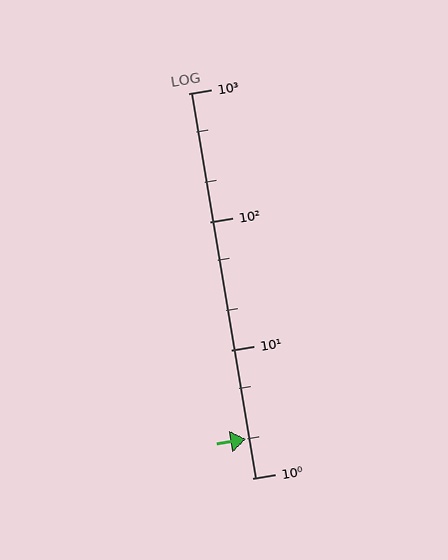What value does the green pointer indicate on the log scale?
The pointer indicates approximately 2.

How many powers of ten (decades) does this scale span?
The scale spans 3 decades, from 1 to 1000.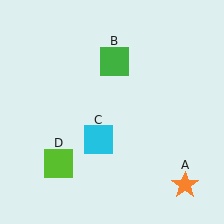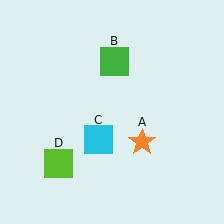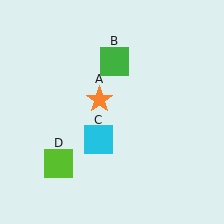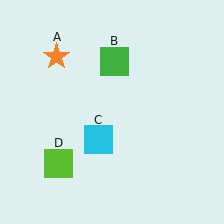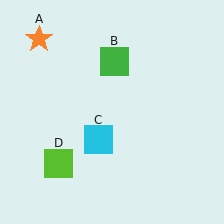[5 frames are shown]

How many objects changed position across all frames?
1 object changed position: orange star (object A).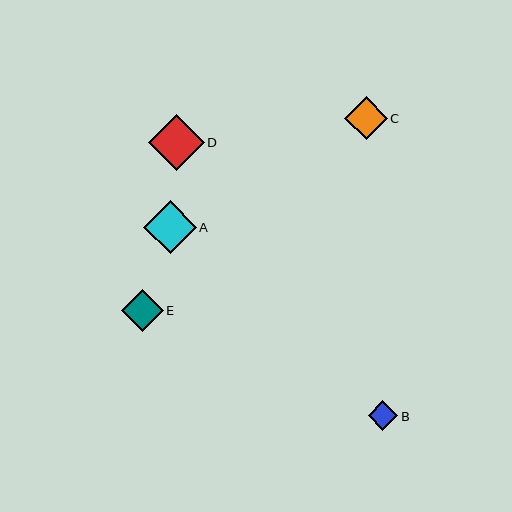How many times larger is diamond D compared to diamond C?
Diamond D is approximately 1.3 times the size of diamond C.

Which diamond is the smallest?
Diamond B is the smallest with a size of approximately 30 pixels.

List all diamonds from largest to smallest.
From largest to smallest: D, A, C, E, B.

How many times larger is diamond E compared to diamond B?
Diamond E is approximately 1.4 times the size of diamond B.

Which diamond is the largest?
Diamond D is the largest with a size of approximately 55 pixels.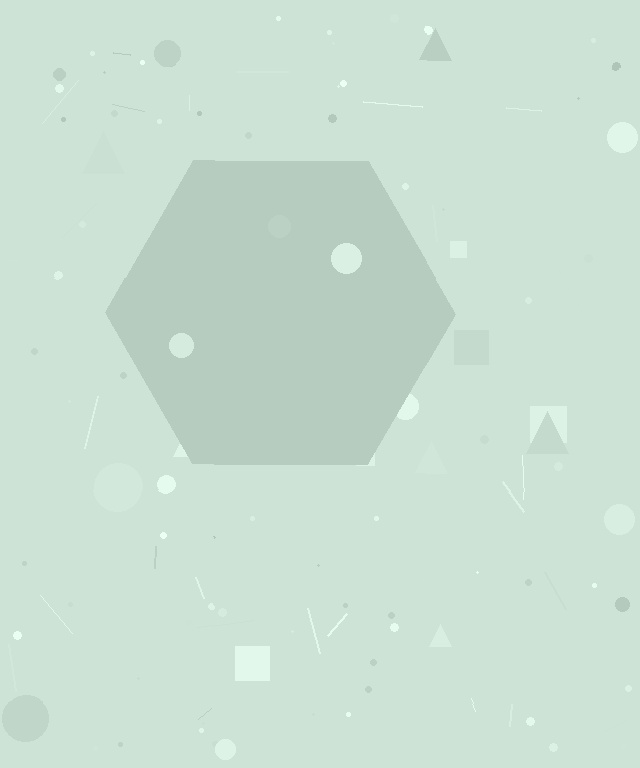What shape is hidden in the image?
A hexagon is hidden in the image.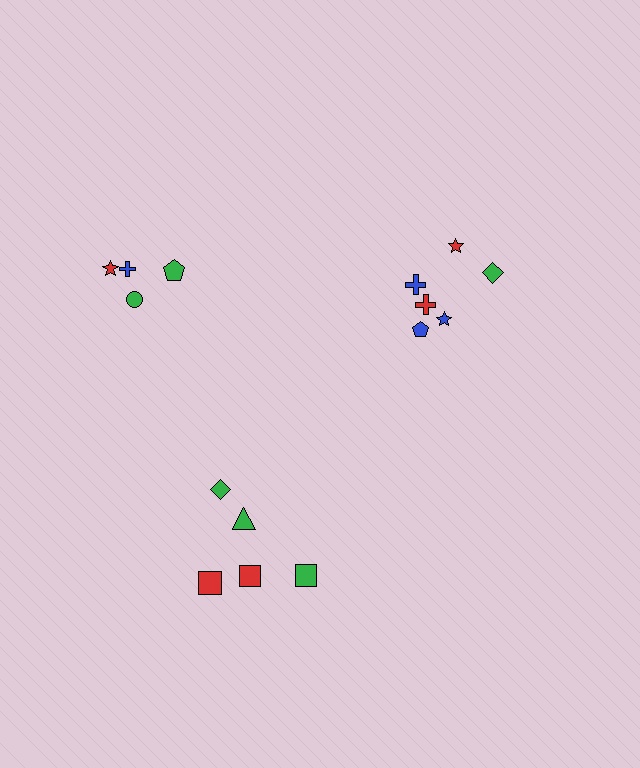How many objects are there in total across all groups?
There are 15 objects.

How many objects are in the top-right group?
There are 6 objects.